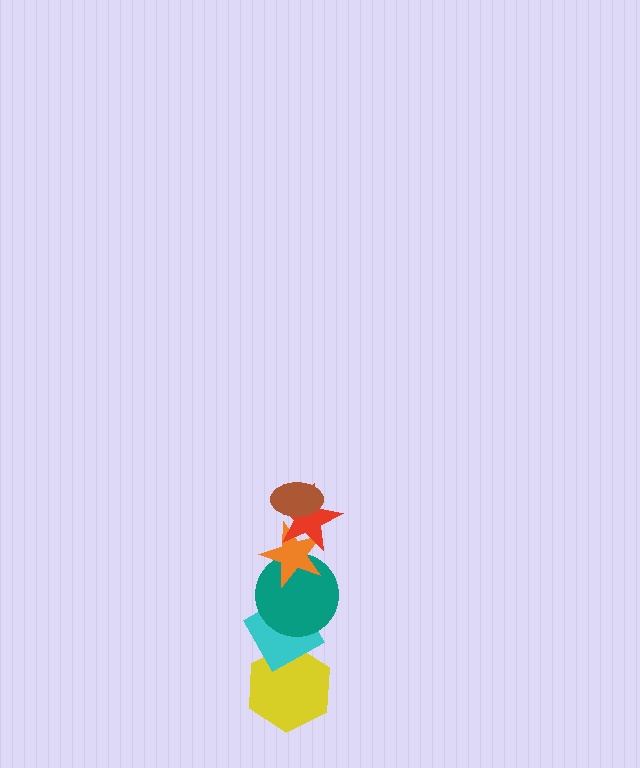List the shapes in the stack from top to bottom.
From top to bottom: the brown ellipse, the red star, the orange star, the teal circle, the cyan diamond, the yellow hexagon.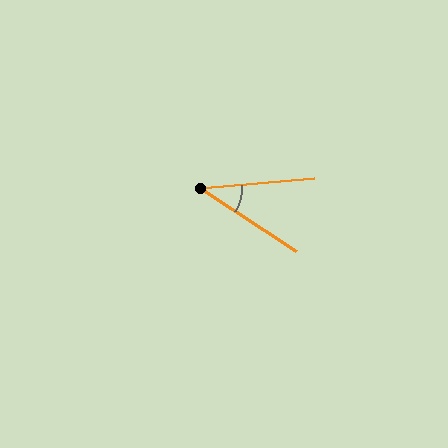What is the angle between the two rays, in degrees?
Approximately 38 degrees.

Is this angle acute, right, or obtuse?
It is acute.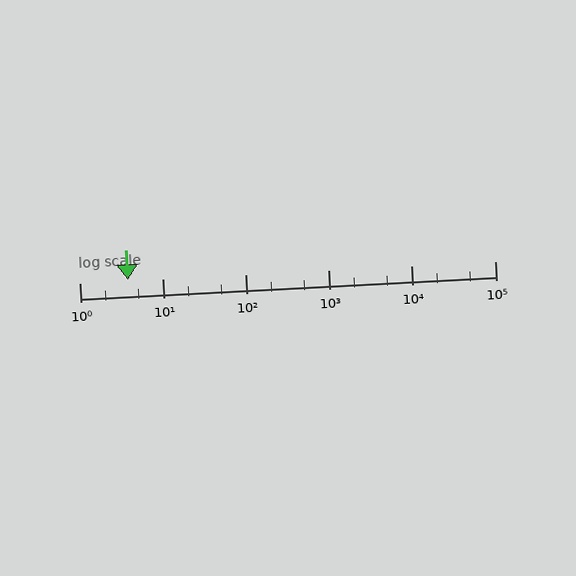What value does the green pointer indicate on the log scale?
The pointer indicates approximately 3.8.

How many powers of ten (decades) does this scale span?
The scale spans 5 decades, from 1 to 100000.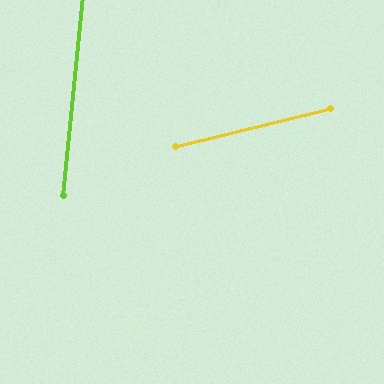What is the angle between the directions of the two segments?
Approximately 71 degrees.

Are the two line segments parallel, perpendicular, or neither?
Neither parallel nor perpendicular — they differ by about 71°.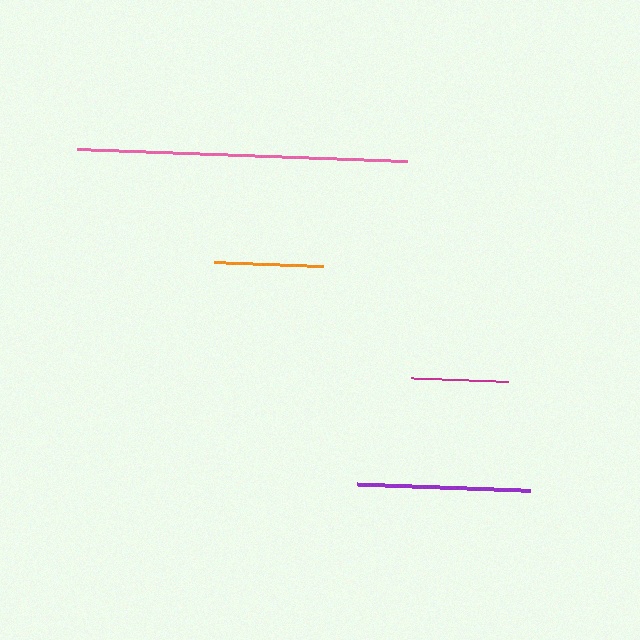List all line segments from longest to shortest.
From longest to shortest: pink, purple, orange, magenta.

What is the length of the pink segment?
The pink segment is approximately 330 pixels long.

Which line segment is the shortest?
The magenta line is the shortest at approximately 97 pixels.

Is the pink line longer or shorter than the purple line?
The pink line is longer than the purple line.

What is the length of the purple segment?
The purple segment is approximately 173 pixels long.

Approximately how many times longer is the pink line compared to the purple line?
The pink line is approximately 1.9 times the length of the purple line.